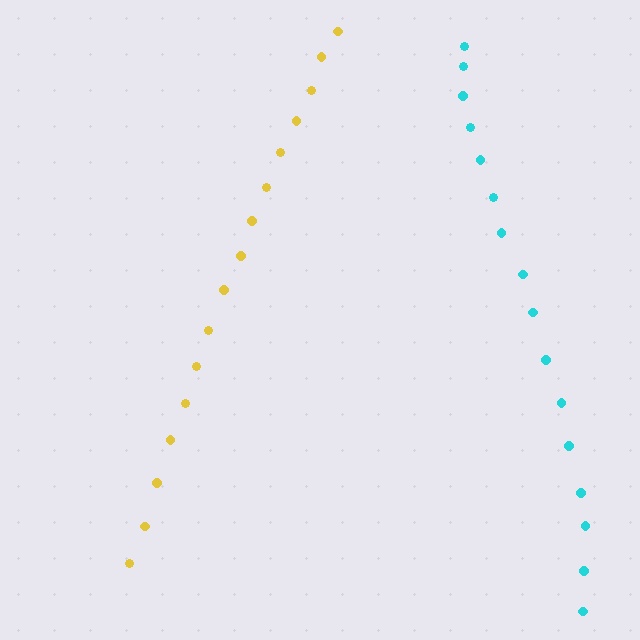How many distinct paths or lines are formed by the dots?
There are 2 distinct paths.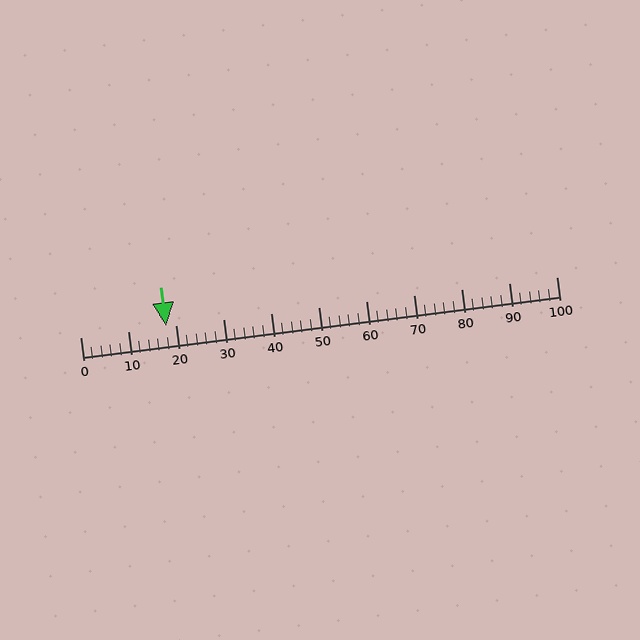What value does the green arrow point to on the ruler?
The green arrow points to approximately 18.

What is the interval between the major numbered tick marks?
The major tick marks are spaced 10 units apart.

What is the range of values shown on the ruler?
The ruler shows values from 0 to 100.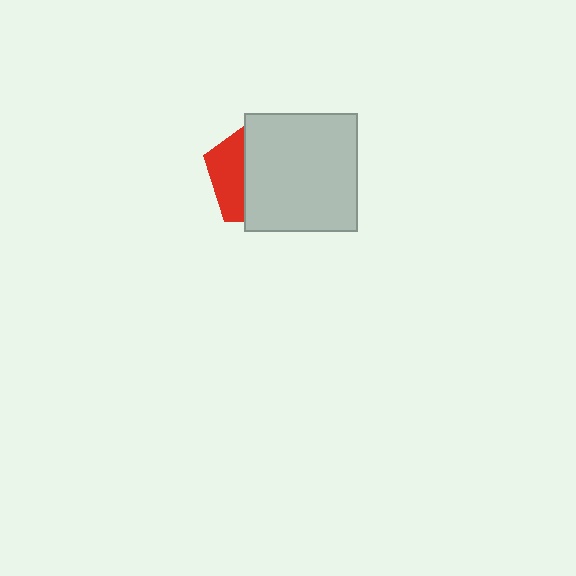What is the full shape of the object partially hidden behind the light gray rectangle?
The partially hidden object is a red pentagon.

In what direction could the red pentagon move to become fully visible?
The red pentagon could move left. That would shift it out from behind the light gray rectangle entirely.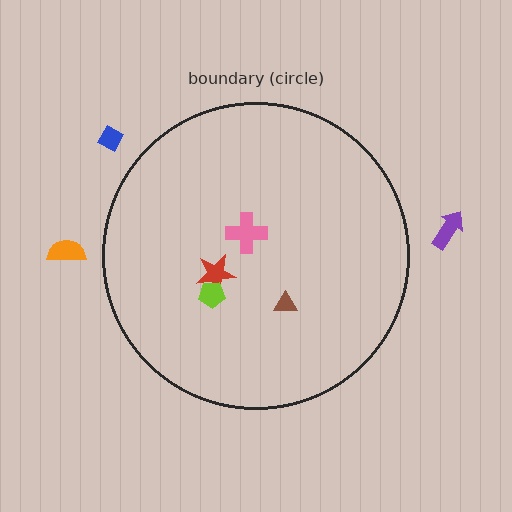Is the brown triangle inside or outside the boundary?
Inside.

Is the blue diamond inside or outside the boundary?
Outside.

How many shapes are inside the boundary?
4 inside, 3 outside.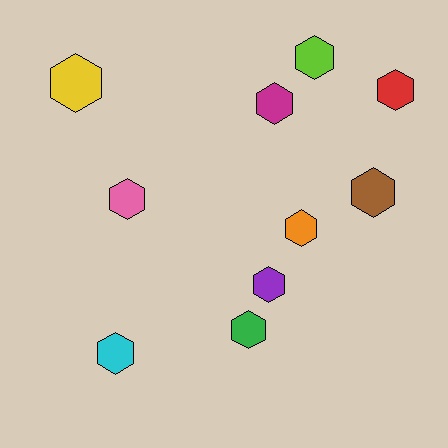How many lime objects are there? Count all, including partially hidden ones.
There is 1 lime object.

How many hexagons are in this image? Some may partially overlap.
There are 10 hexagons.